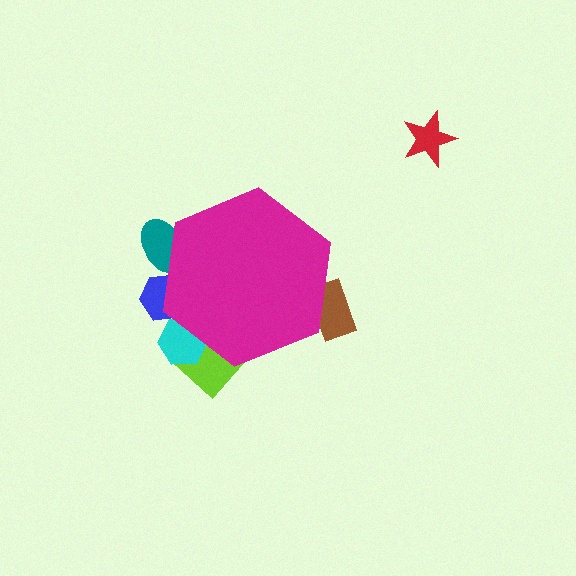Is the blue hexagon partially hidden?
Yes, the blue hexagon is partially hidden behind the magenta hexagon.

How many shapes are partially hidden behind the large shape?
5 shapes are partially hidden.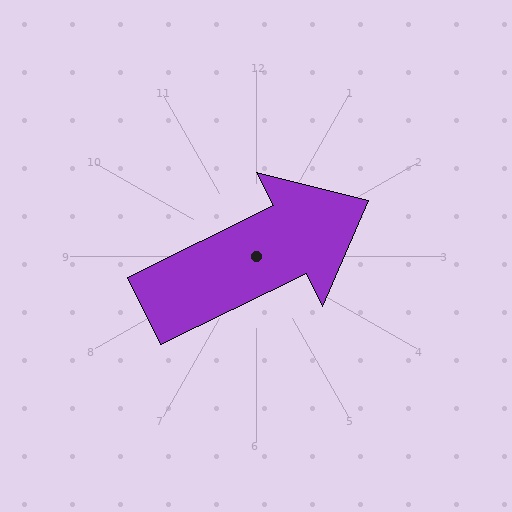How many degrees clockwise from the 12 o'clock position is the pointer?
Approximately 64 degrees.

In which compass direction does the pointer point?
Northeast.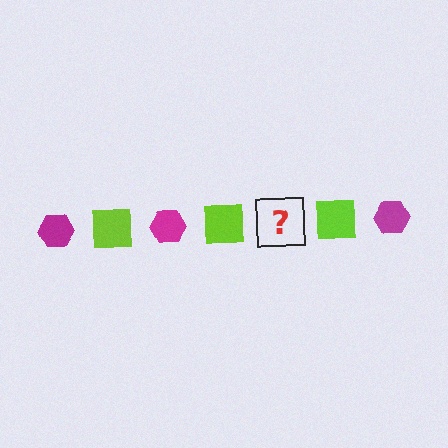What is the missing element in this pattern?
The missing element is a magenta hexagon.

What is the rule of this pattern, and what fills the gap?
The rule is that the pattern alternates between magenta hexagon and lime square. The gap should be filled with a magenta hexagon.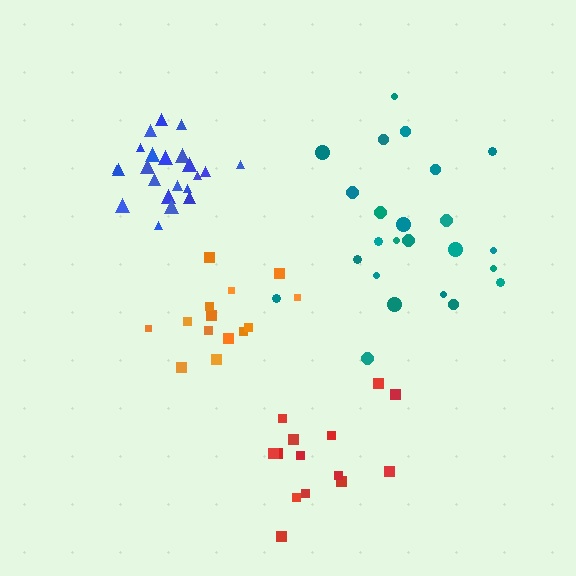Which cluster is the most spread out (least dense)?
Teal.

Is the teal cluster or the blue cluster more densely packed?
Blue.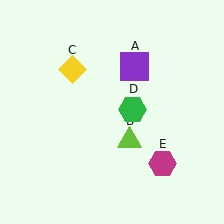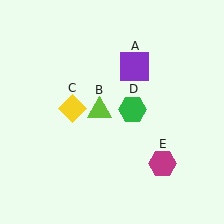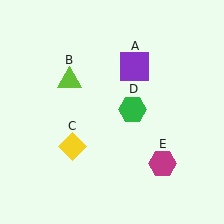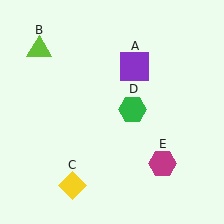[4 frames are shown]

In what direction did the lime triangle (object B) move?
The lime triangle (object B) moved up and to the left.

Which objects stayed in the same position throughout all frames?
Purple square (object A) and green hexagon (object D) and magenta hexagon (object E) remained stationary.